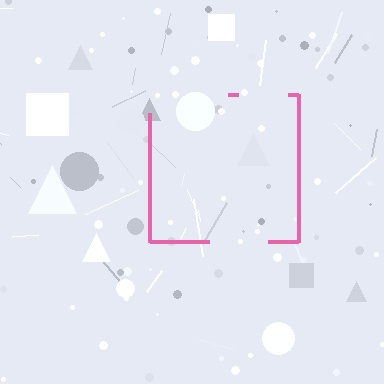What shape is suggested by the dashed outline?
The dashed outline suggests a square.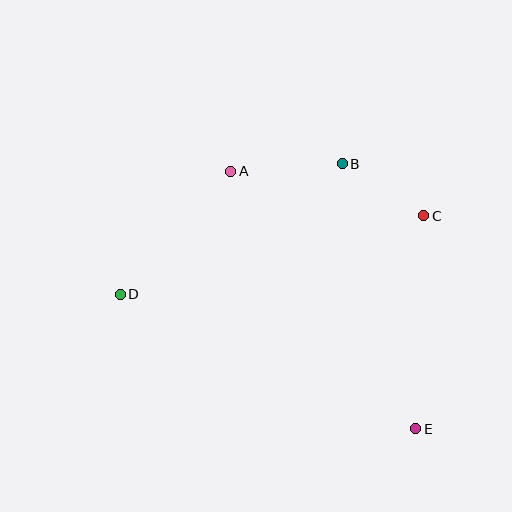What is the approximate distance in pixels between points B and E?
The distance between B and E is approximately 275 pixels.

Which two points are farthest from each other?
Points D and E are farthest from each other.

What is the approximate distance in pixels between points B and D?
The distance between B and D is approximately 257 pixels.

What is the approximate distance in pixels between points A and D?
The distance between A and D is approximately 165 pixels.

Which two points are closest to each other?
Points B and C are closest to each other.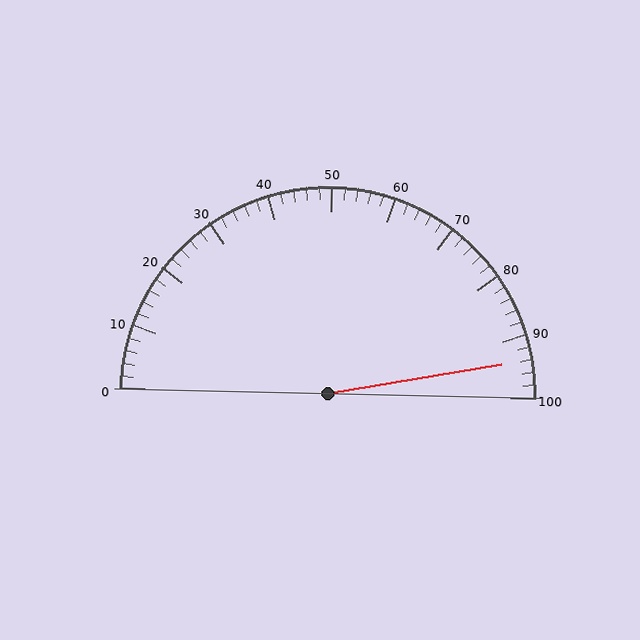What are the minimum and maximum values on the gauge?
The gauge ranges from 0 to 100.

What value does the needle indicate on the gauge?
The needle indicates approximately 94.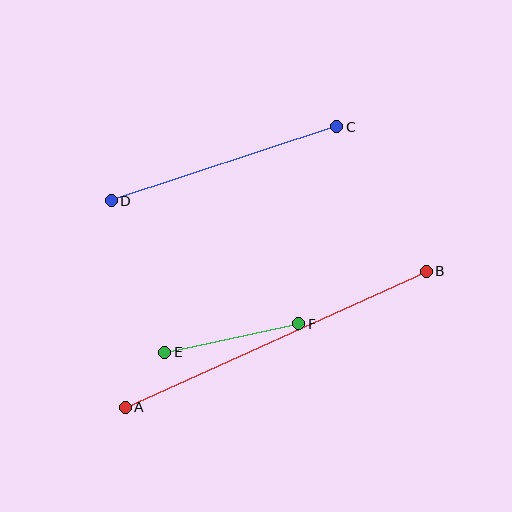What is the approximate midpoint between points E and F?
The midpoint is at approximately (232, 338) pixels.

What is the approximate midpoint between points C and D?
The midpoint is at approximately (224, 164) pixels.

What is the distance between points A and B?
The distance is approximately 331 pixels.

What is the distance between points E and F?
The distance is approximately 137 pixels.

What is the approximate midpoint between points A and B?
The midpoint is at approximately (276, 339) pixels.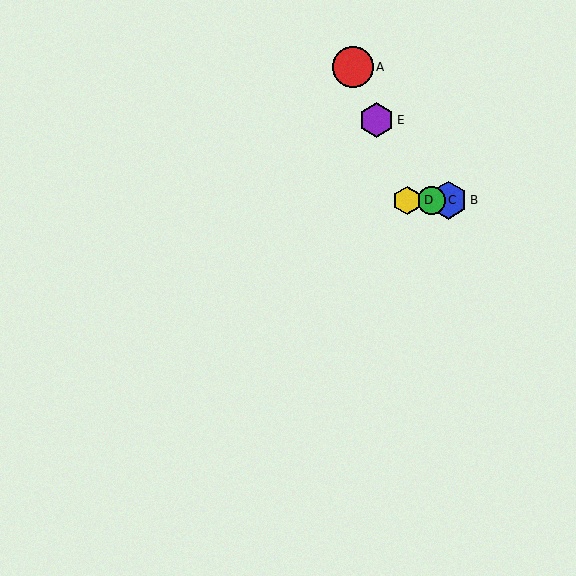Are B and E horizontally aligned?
No, B is at y≈200 and E is at y≈120.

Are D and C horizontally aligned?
Yes, both are at y≈200.